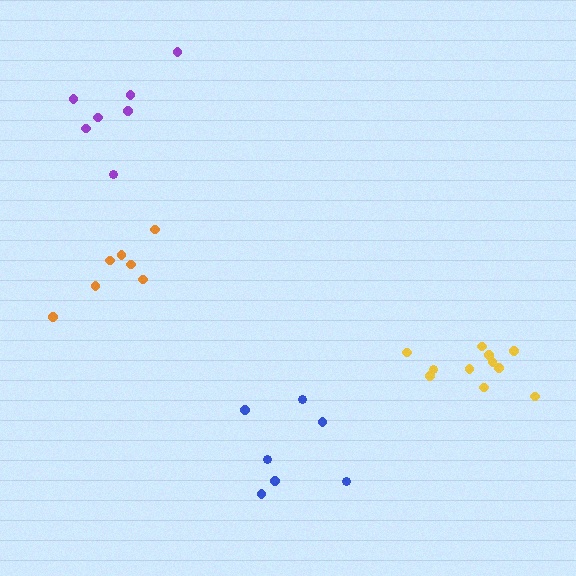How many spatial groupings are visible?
There are 4 spatial groupings.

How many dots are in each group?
Group 1: 11 dots, Group 2: 7 dots, Group 3: 7 dots, Group 4: 7 dots (32 total).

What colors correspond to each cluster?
The clusters are colored: yellow, purple, blue, orange.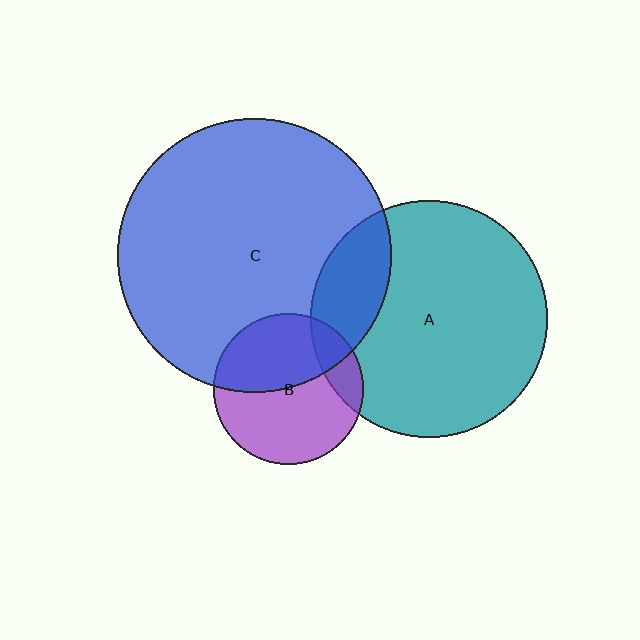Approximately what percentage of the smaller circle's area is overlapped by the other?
Approximately 45%.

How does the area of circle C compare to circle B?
Approximately 3.3 times.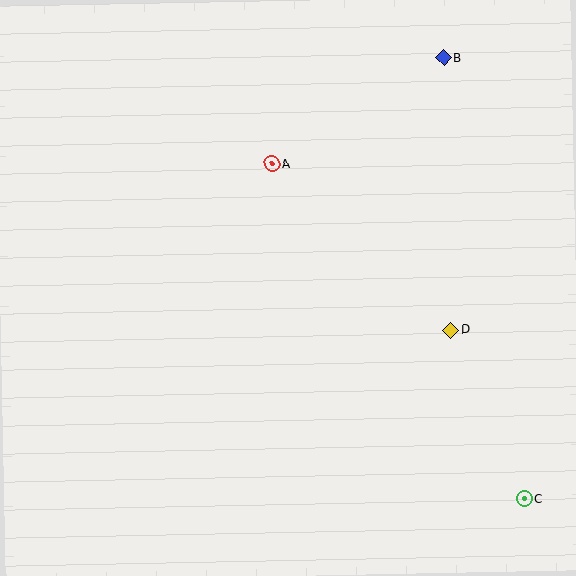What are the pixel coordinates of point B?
Point B is at (444, 58).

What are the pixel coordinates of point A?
Point A is at (272, 164).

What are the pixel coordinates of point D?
Point D is at (451, 330).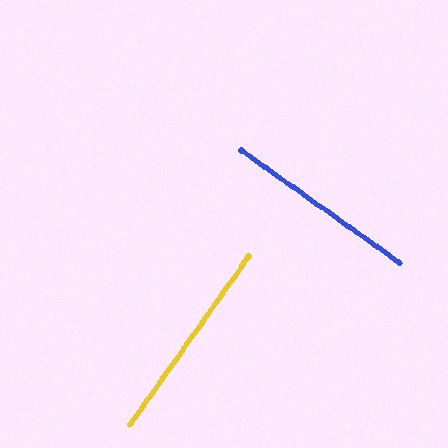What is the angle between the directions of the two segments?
Approximately 90 degrees.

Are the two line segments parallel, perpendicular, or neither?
Perpendicular — they meet at approximately 90°.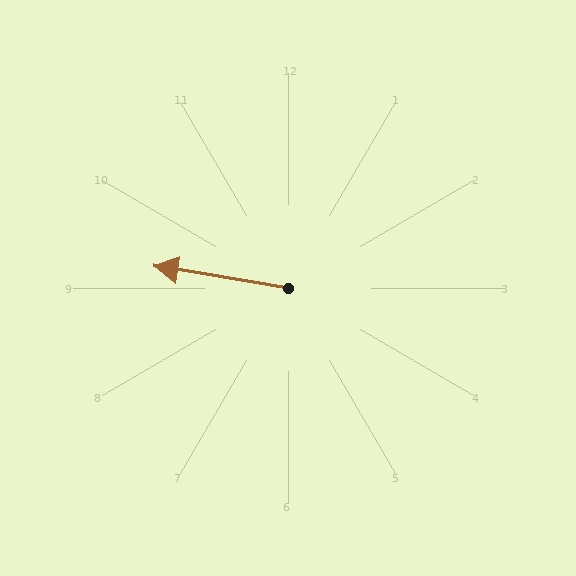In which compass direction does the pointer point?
West.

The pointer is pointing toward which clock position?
Roughly 9 o'clock.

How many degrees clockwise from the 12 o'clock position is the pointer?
Approximately 279 degrees.